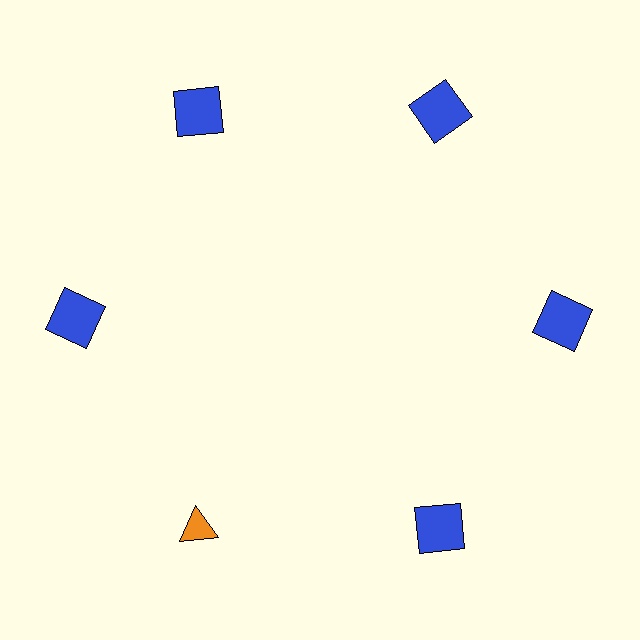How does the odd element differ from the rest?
It differs in both color (orange instead of blue) and shape (triangle instead of square).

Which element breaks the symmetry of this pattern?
The orange triangle at roughly the 7 o'clock position breaks the symmetry. All other shapes are blue squares.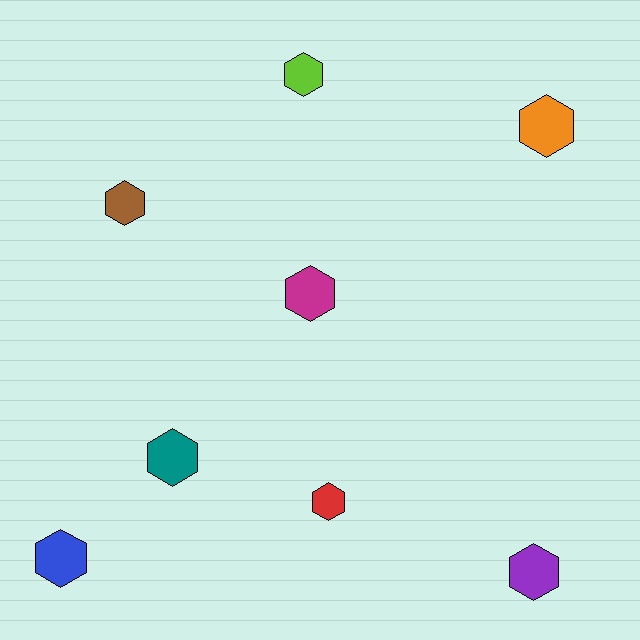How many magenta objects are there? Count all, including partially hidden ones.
There is 1 magenta object.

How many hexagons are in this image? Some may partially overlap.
There are 8 hexagons.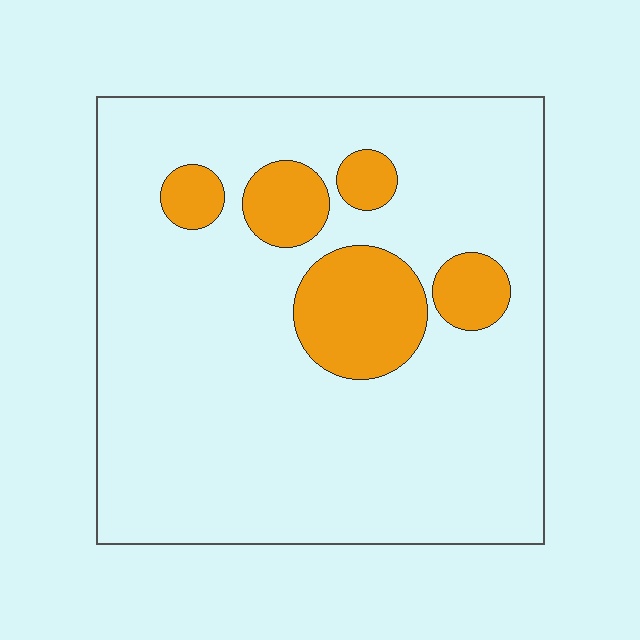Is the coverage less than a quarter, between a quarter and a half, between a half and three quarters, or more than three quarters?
Less than a quarter.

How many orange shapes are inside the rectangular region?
5.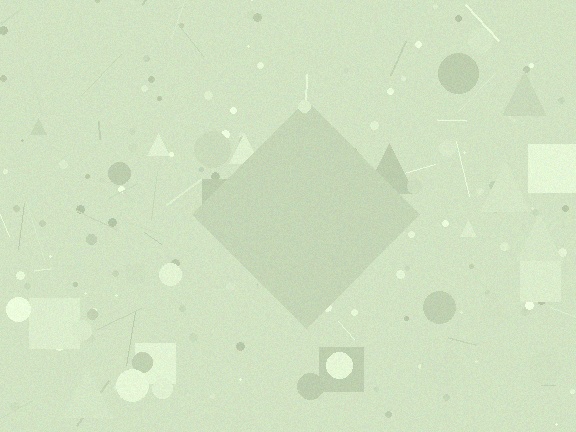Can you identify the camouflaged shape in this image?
The camouflaged shape is a diamond.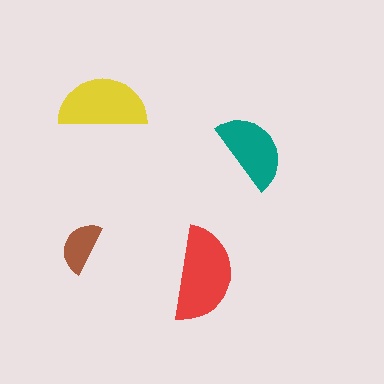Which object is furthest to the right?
The teal semicircle is rightmost.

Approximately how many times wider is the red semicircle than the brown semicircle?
About 2 times wider.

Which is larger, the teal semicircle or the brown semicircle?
The teal one.